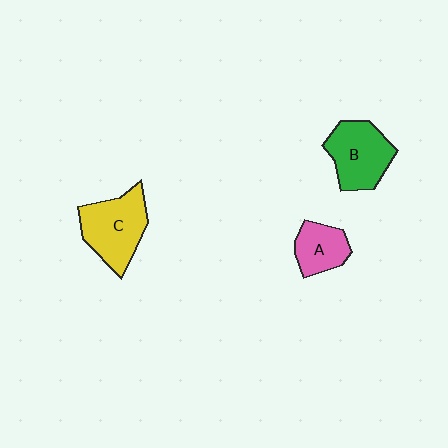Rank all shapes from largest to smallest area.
From largest to smallest: C (yellow), B (green), A (pink).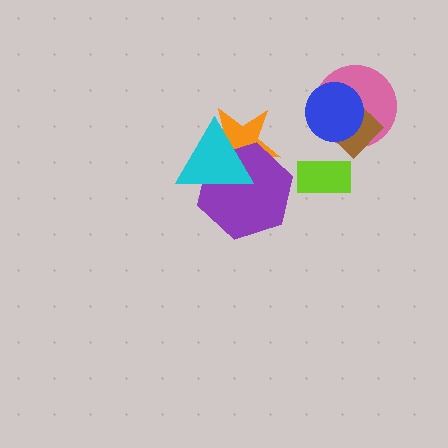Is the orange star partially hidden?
Yes, it is partially covered by another shape.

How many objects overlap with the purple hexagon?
2 objects overlap with the purple hexagon.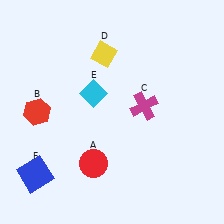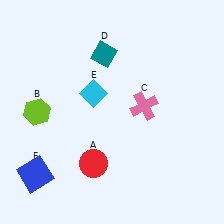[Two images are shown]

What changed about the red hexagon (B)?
In Image 1, B is red. In Image 2, it changed to lime.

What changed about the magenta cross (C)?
In Image 1, C is magenta. In Image 2, it changed to pink.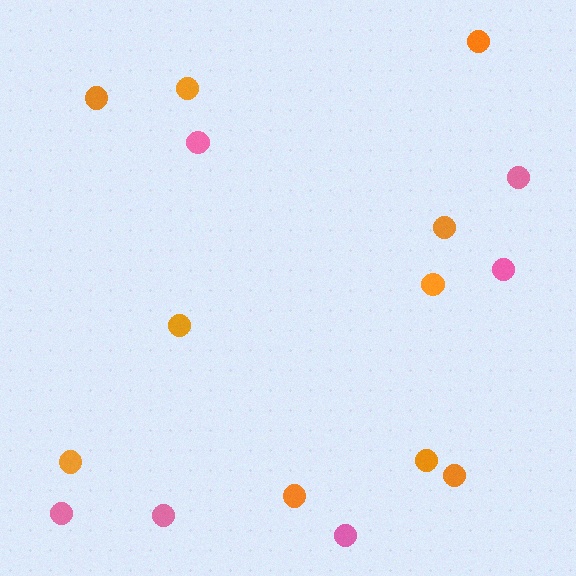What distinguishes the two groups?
There are 2 groups: one group of orange circles (10) and one group of pink circles (6).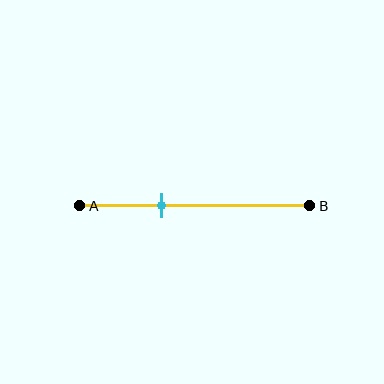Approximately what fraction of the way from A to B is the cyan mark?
The cyan mark is approximately 35% of the way from A to B.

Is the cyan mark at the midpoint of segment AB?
No, the mark is at about 35% from A, not at the 50% midpoint.